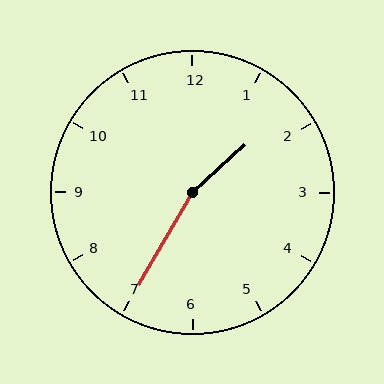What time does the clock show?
1:35.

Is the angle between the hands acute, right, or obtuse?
It is obtuse.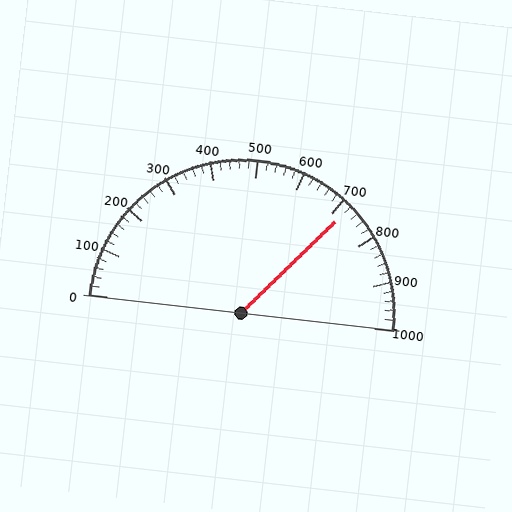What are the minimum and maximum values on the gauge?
The gauge ranges from 0 to 1000.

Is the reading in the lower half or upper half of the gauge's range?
The reading is in the upper half of the range (0 to 1000).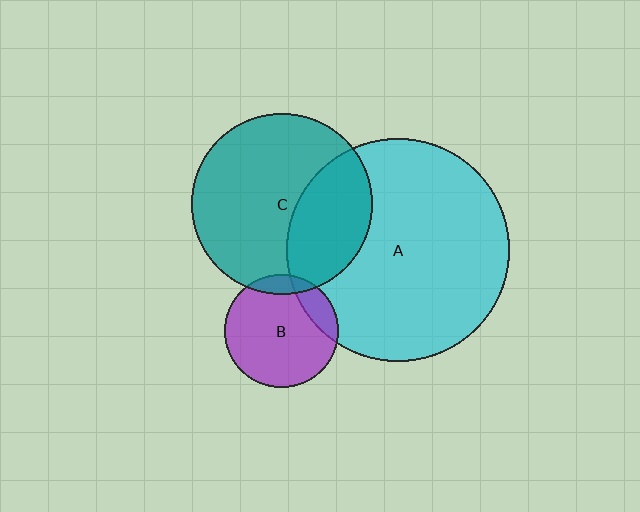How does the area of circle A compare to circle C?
Approximately 1.5 times.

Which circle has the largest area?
Circle A (cyan).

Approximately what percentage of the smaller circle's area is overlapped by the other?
Approximately 35%.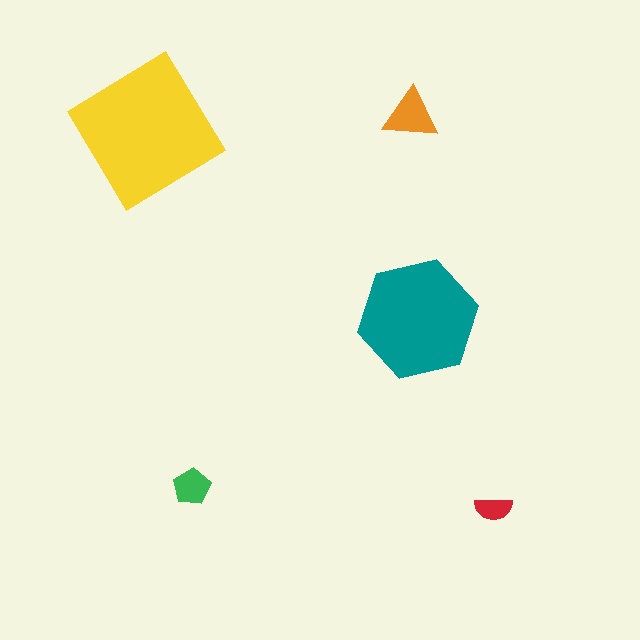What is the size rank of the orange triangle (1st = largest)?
3rd.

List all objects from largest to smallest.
The yellow diamond, the teal hexagon, the orange triangle, the green pentagon, the red semicircle.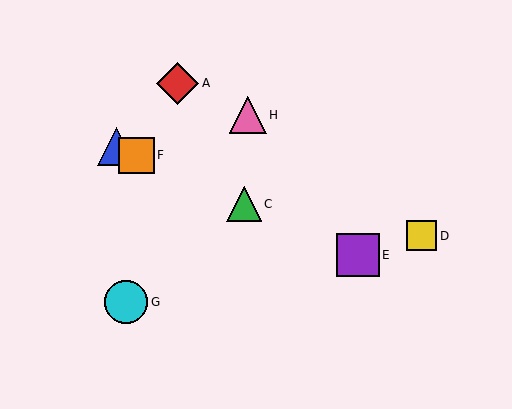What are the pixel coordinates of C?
Object C is at (244, 204).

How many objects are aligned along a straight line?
4 objects (B, C, E, F) are aligned along a straight line.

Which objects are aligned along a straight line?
Objects B, C, E, F are aligned along a straight line.